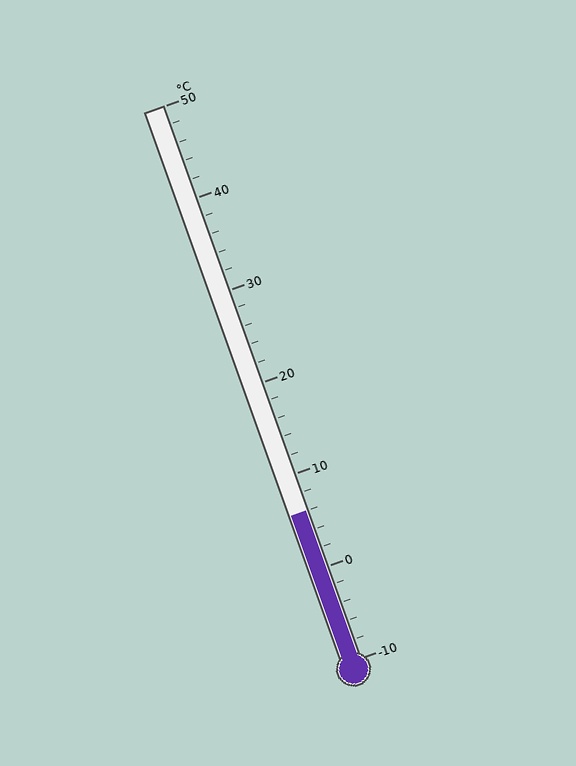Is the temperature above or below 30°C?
The temperature is below 30°C.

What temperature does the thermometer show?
The thermometer shows approximately 6°C.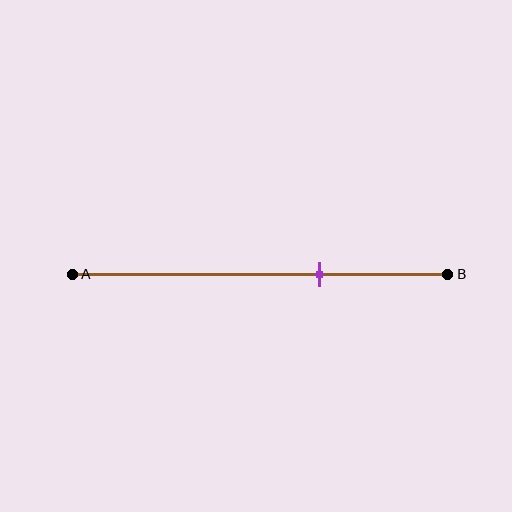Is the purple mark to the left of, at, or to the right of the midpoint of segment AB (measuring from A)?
The purple mark is to the right of the midpoint of segment AB.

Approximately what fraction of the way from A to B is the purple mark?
The purple mark is approximately 65% of the way from A to B.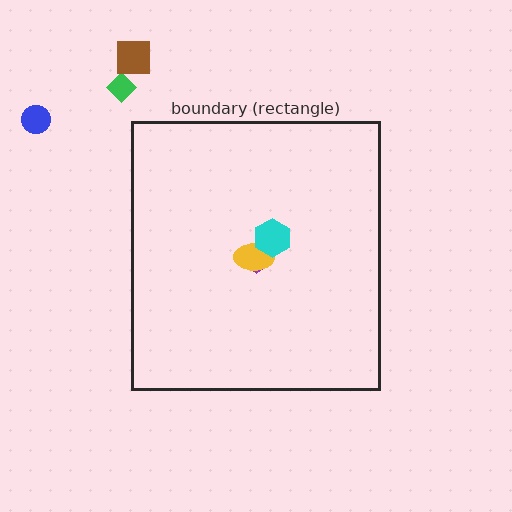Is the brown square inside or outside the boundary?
Outside.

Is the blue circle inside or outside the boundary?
Outside.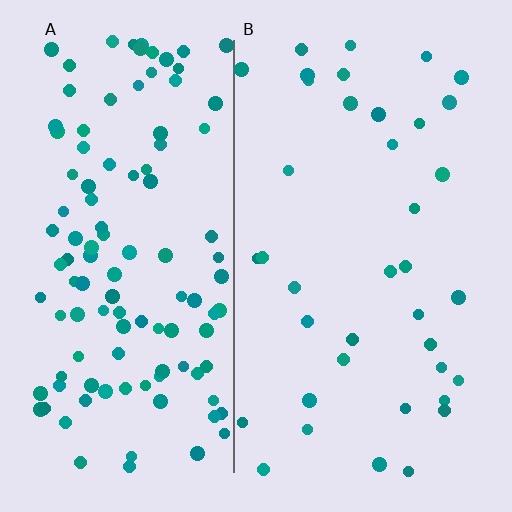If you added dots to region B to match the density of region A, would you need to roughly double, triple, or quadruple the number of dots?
Approximately triple.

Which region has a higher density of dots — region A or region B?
A (the left).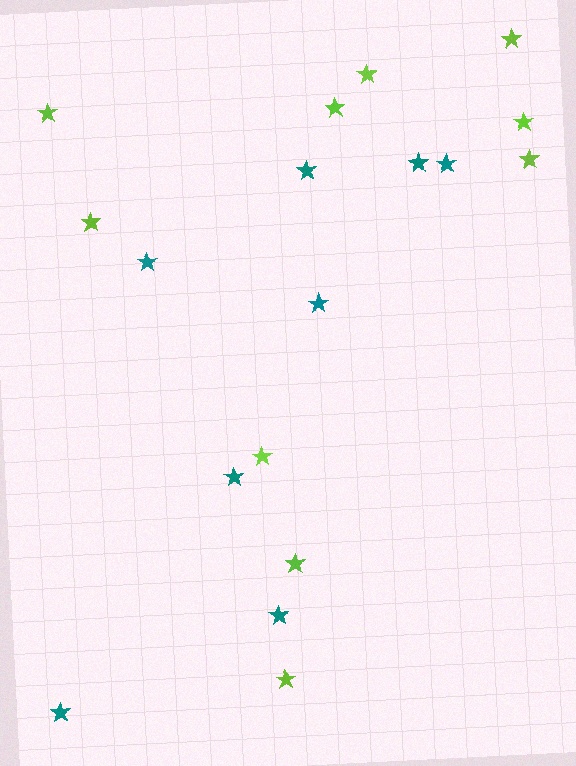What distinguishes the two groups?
There are 2 groups: one group of teal stars (8) and one group of lime stars (10).